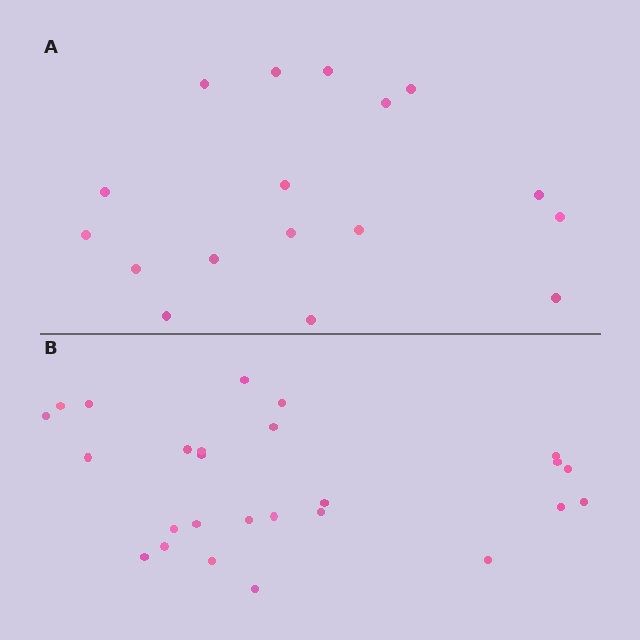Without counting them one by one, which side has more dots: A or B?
Region B (the bottom region) has more dots.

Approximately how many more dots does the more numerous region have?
Region B has roughly 8 or so more dots than region A.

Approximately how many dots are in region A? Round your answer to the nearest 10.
About 20 dots. (The exact count is 17, which rounds to 20.)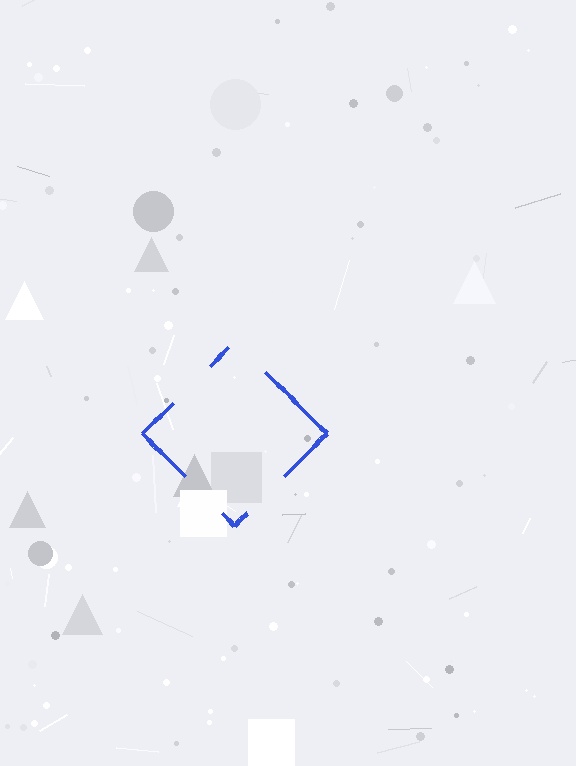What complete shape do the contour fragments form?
The contour fragments form a diamond.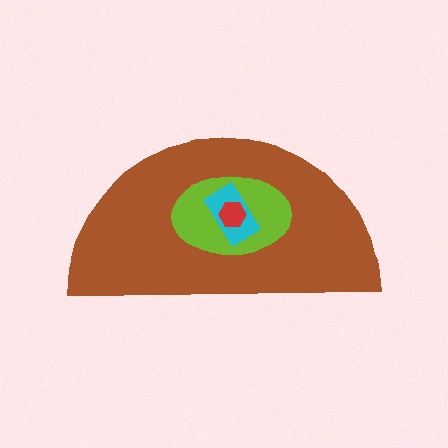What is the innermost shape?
The red hexagon.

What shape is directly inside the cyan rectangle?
The red hexagon.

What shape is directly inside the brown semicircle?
The lime ellipse.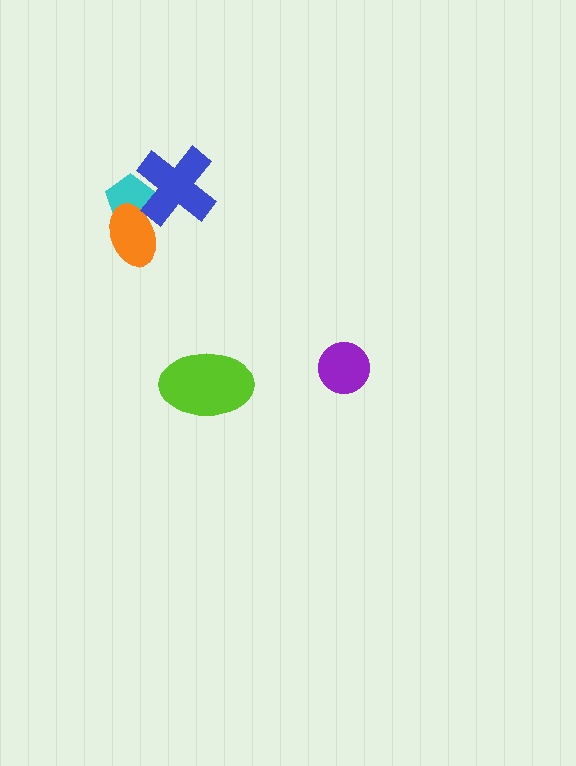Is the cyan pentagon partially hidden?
Yes, it is partially covered by another shape.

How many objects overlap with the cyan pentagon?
2 objects overlap with the cyan pentagon.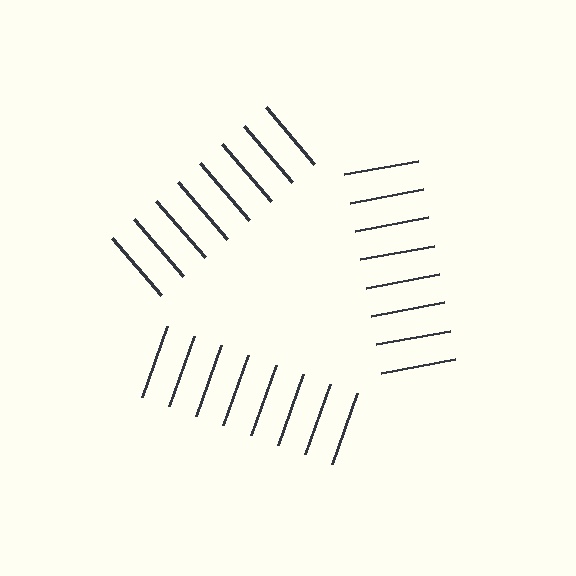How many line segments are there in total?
24 — 8 along each of the 3 edges.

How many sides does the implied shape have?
3 sides — the line-ends trace a triangle.